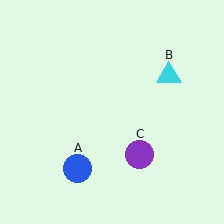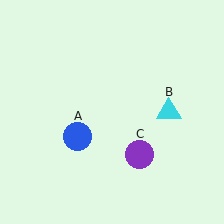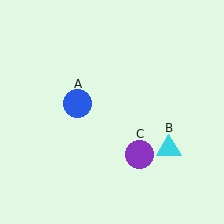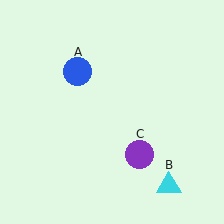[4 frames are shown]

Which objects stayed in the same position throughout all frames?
Purple circle (object C) remained stationary.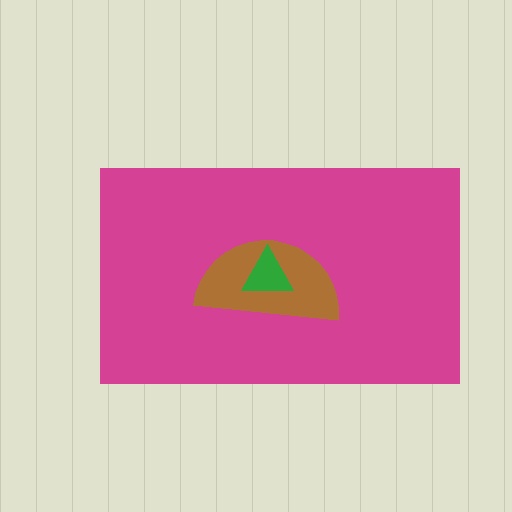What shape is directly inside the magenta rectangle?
The brown semicircle.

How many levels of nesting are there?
3.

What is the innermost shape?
The green triangle.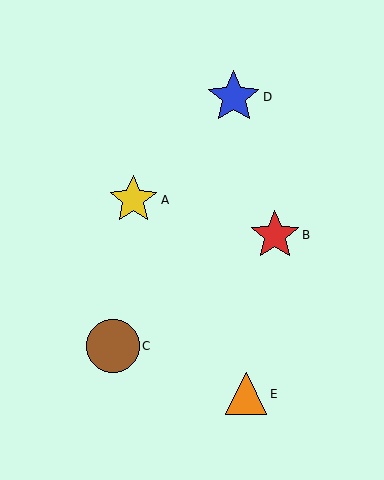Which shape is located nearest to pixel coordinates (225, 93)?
The blue star (labeled D) at (234, 97) is nearest to that location.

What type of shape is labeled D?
Shape D is a blue star.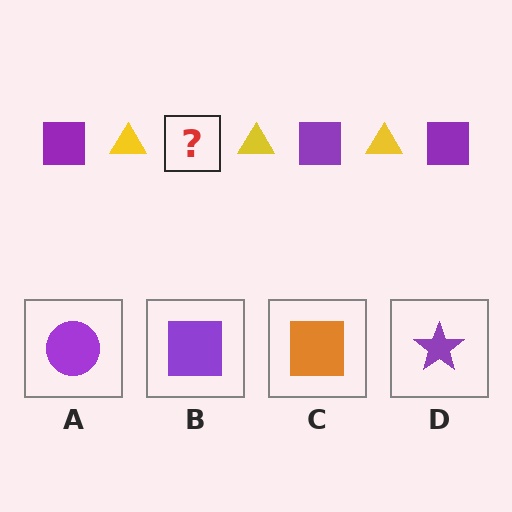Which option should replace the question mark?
Option B.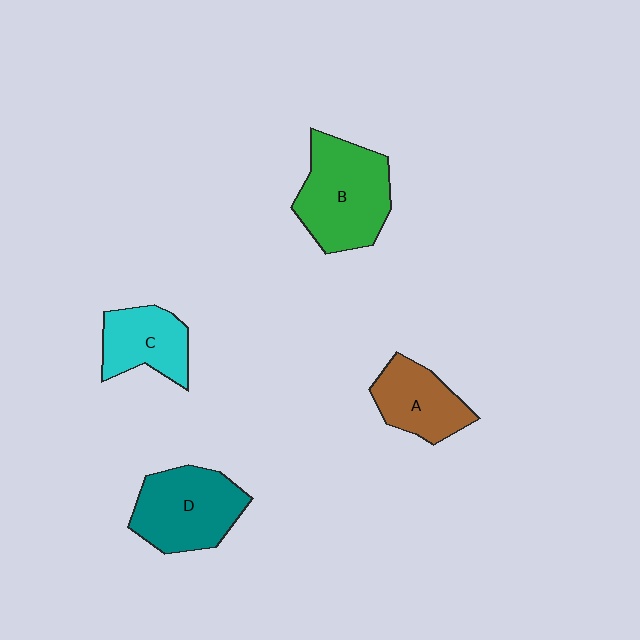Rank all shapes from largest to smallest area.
From largest to smallest: B (green), D (teal), A (brown), C (cyan).